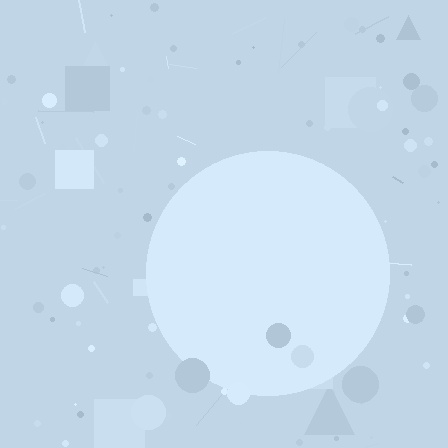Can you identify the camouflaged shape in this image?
The camouflaged shape is a circle.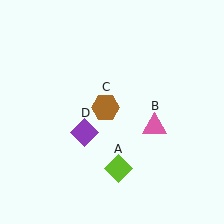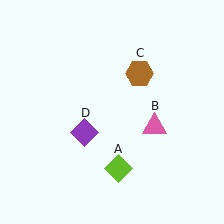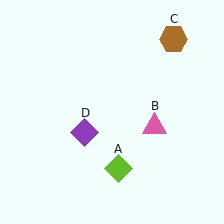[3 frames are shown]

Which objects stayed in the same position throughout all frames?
Lime diamond (object A) and pink triangle (object B) and purple diamond (object D) remained stationary.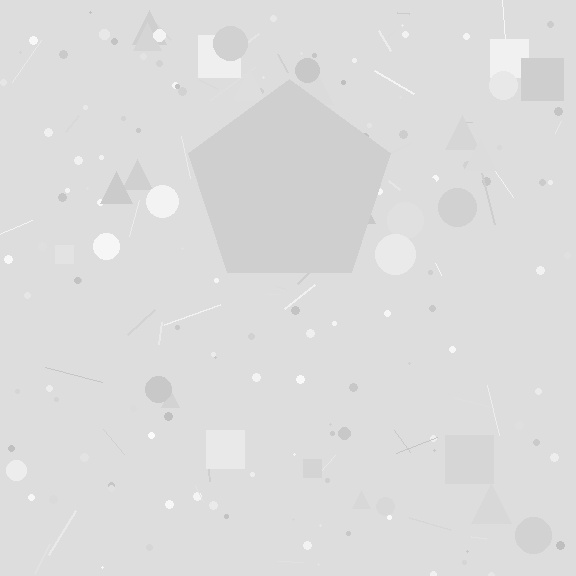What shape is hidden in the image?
A pentagon is hidden in the image.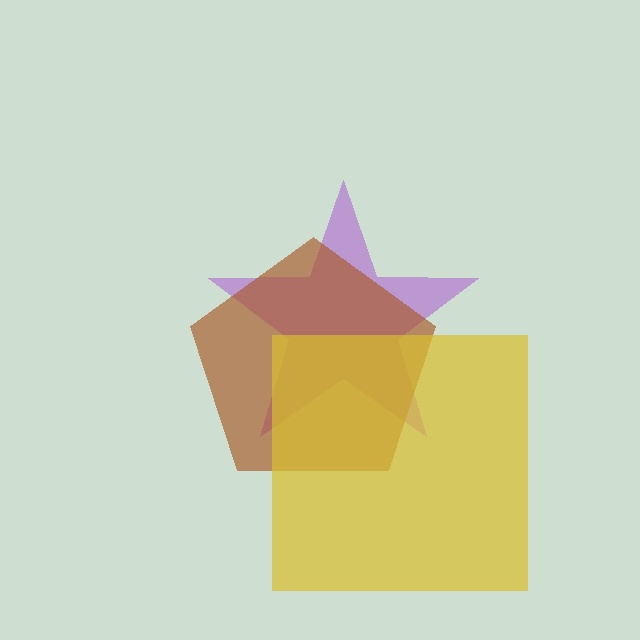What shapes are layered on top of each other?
The layered shapes are: a purple star, a brown pentagon, a yellow square.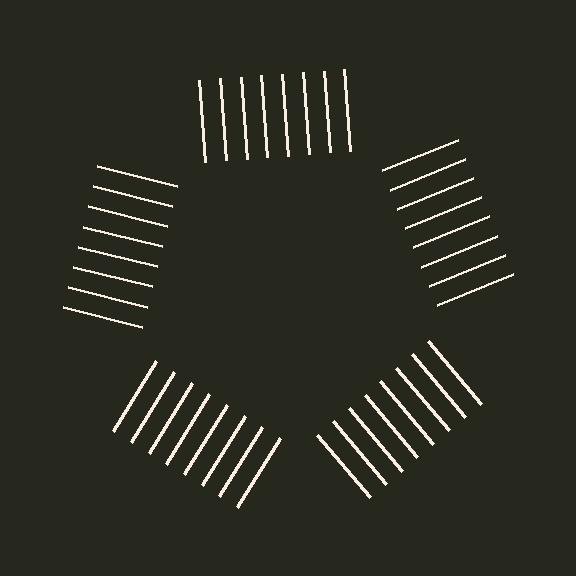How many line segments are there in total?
40 — 8 along each of the 5 edges.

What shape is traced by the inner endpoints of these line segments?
An illusory pentagon — the line segments terminate on its edges but no continuous stroke is drawn.